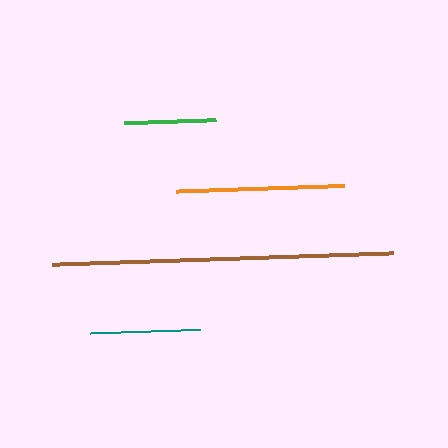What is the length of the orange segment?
The orange segment is approximately 167 pixels long.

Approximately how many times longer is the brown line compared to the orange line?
The brown line is approximately 2.0 times the length of the orange line.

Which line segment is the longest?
The brown line is the longest at approximately 342 pixels.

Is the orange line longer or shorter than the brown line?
The brown line is longer than the orange line.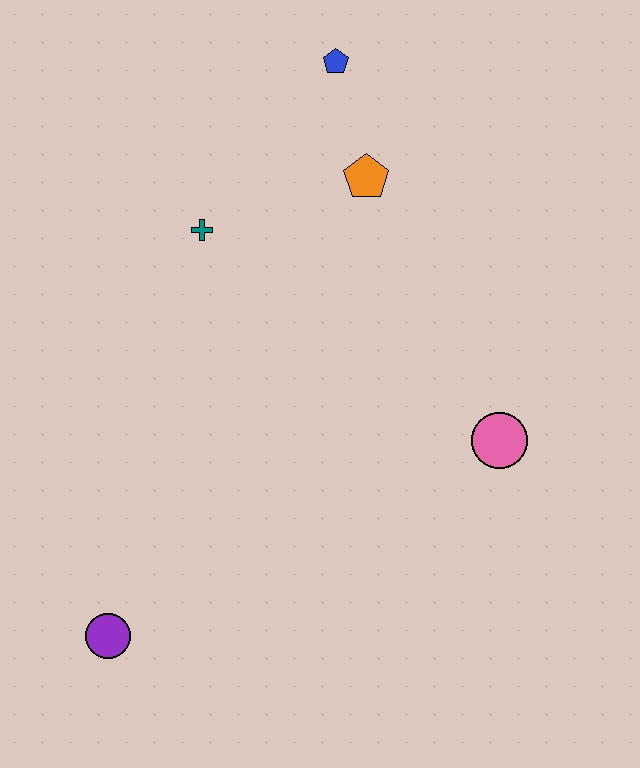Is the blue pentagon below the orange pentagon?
No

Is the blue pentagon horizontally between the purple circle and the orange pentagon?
Yes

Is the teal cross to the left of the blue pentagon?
Yes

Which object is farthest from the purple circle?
The blue pentagon is farthest from the purple circle.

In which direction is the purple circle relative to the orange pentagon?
The purple circle is below the orange pentagon.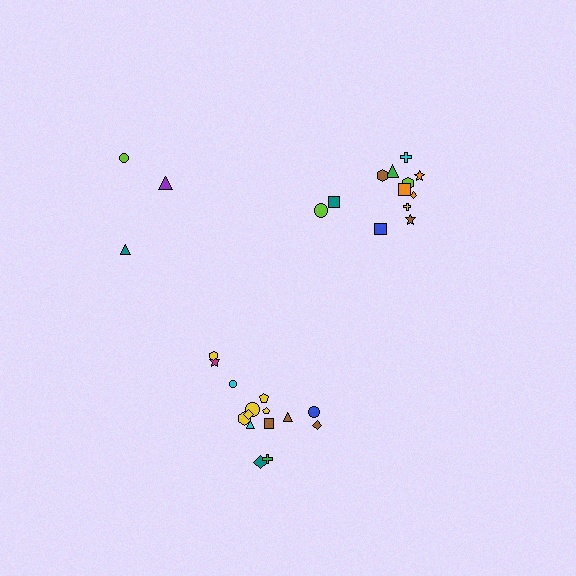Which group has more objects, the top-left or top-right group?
The top-right group.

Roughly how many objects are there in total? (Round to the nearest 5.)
Roughly 30 objects in total.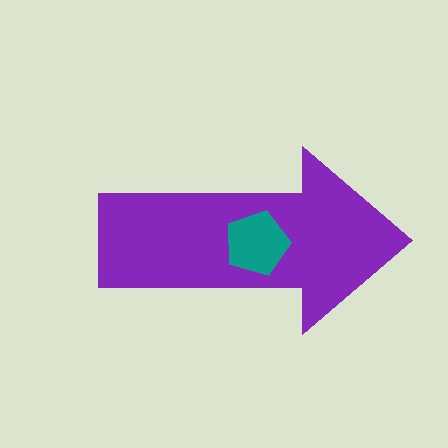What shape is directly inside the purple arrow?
The teal pentagon.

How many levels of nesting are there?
2.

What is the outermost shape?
The purple arrow.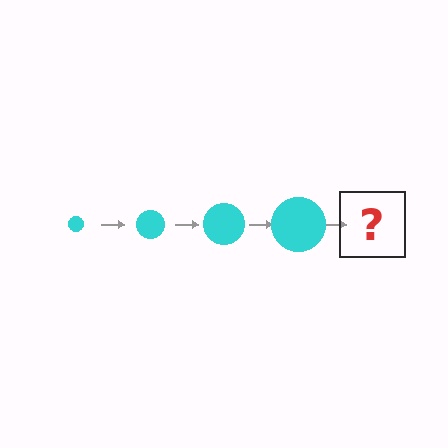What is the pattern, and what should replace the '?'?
The pattern is that the circle gets progressively larger each step. The '?' should be a cyan circle, larger than the previous one.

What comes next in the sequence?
The next element should be a cyan circle, larger than the previous one.